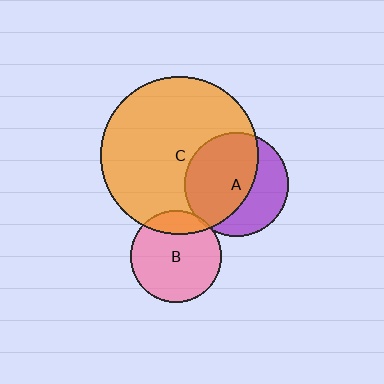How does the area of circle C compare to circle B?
Approximately 3.0 times.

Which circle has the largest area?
Circle C (orange).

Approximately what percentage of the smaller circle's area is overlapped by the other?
Approximately 5%.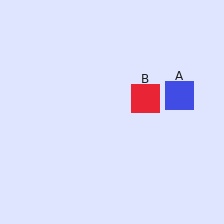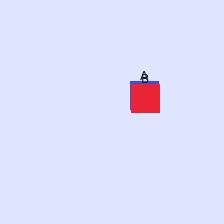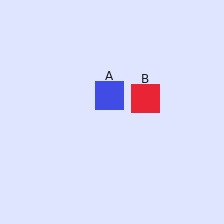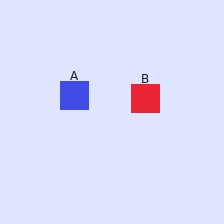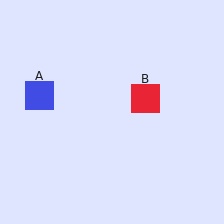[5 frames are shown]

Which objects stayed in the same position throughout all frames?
Red square (object B) remained stationary.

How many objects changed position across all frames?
1 object changed position: blue square (object A).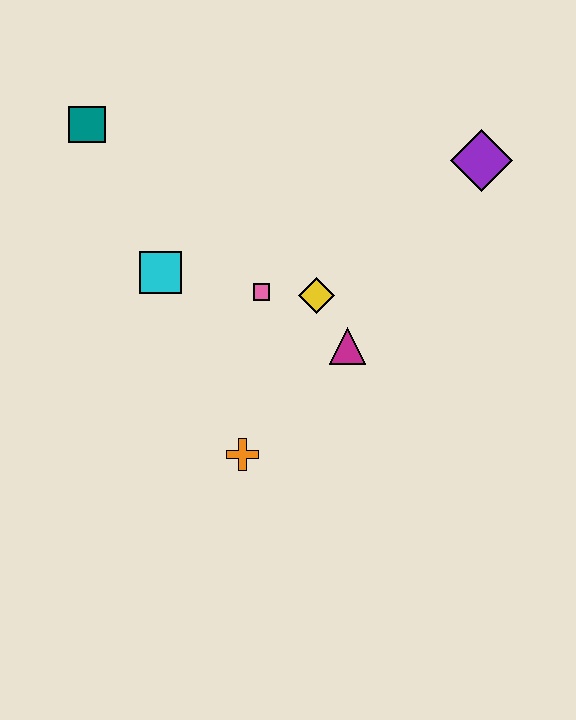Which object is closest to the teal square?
The cyan square is closest to the teal square.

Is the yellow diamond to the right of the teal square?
Yes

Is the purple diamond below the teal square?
Yes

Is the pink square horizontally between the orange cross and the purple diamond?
Yes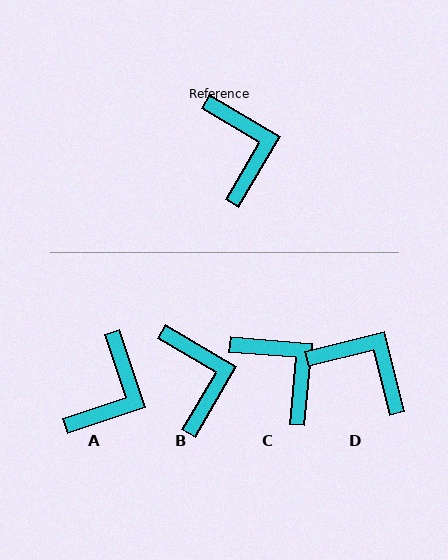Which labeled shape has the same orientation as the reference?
B.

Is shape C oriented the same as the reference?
No, it is off by about 26 degrees.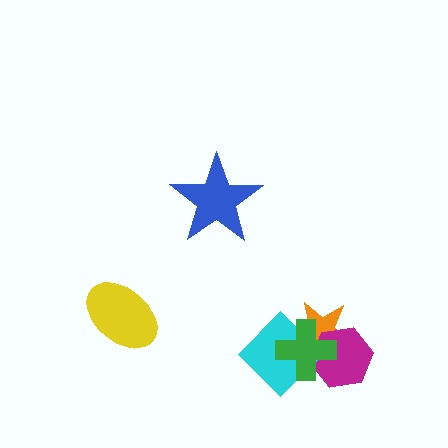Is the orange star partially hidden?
Yes, it is partially covered by another shape.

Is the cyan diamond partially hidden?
Yes, it is partially covered by another shape.